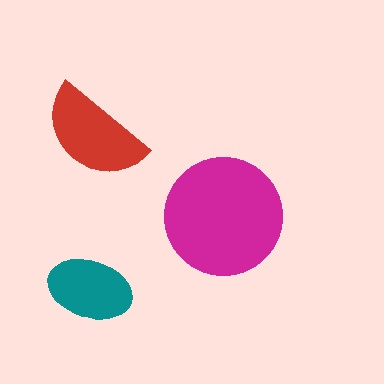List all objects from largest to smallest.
The magenta circle, the red semicircle, the teal ellipse.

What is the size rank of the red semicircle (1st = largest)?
2nd.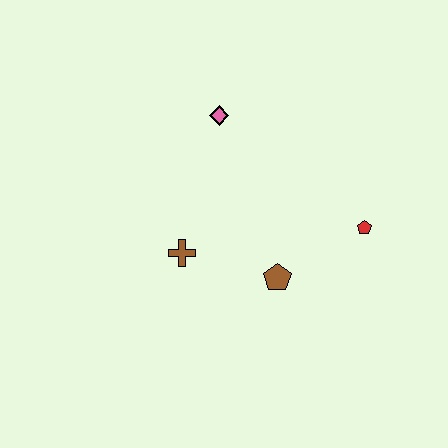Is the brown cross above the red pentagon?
No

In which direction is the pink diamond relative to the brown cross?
The pink diamond is above the brown cross.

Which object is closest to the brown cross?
The brown pentagon is closest to the brown cross.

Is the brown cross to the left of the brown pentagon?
Yes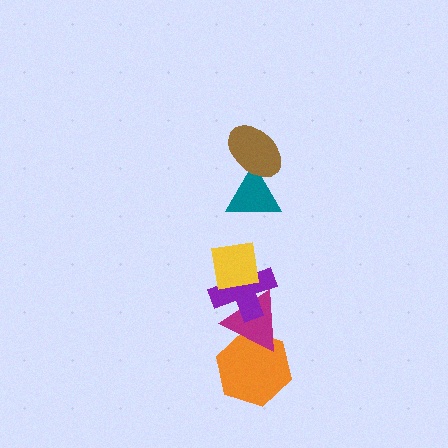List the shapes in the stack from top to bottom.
From top to bottom: the brown ellipse, the teal triangle, the yellow square, the purple cross, the magenta triangle, the orange hexagon.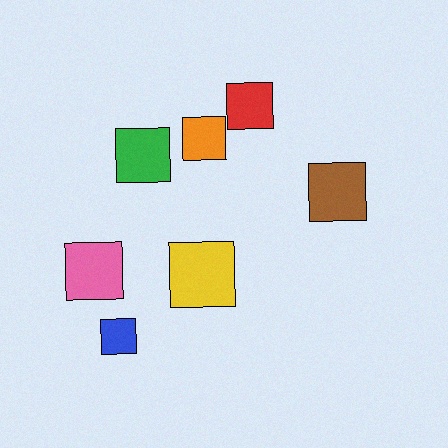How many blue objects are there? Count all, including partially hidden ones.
There is 1 blue object.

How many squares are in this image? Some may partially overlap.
There are 7 squares.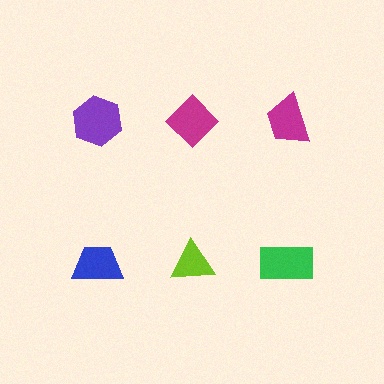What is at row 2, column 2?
A lime triangle.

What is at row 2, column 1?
A blue trapezoid.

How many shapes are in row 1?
3 shapes.